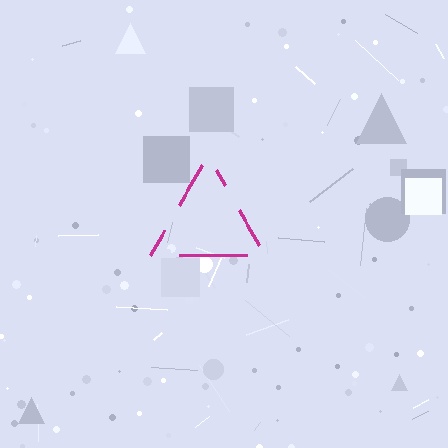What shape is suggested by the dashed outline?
The dashed outline suggests a triangle.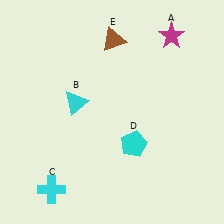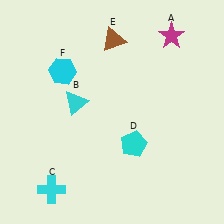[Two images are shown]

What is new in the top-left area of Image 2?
A cyan hexagon (F) was added in the top-left area of Image 2.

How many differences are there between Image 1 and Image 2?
There is 1 difference between the two images.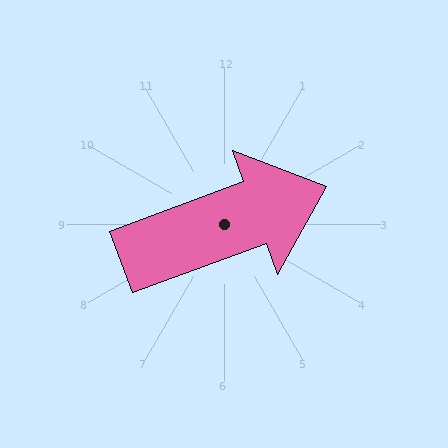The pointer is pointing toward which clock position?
Roughly 2 o'clock.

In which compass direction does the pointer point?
East.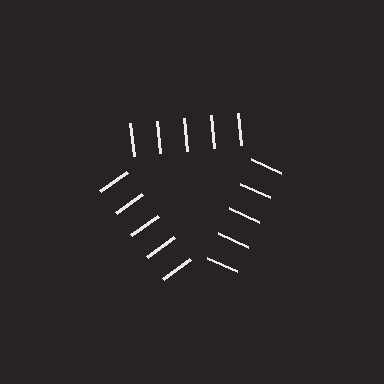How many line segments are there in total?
15 — 5 along each of the 3 edges.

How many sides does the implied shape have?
3 sides — the line-ends trace a triangle.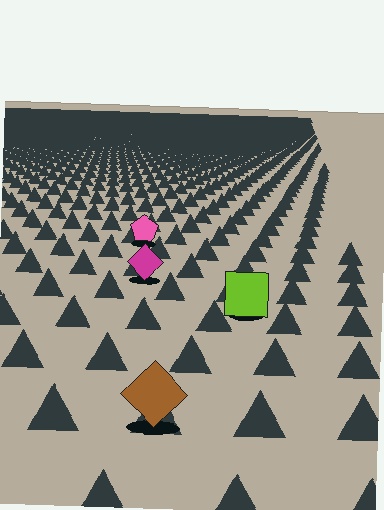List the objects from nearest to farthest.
From nearest to farthest: the brown diamond, the lime square, the magenta diamond, the pink pentagon.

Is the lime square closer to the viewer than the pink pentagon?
Yes. The lime square is closer — you can tell from the texture gradient: the ground texture is coarser near it.